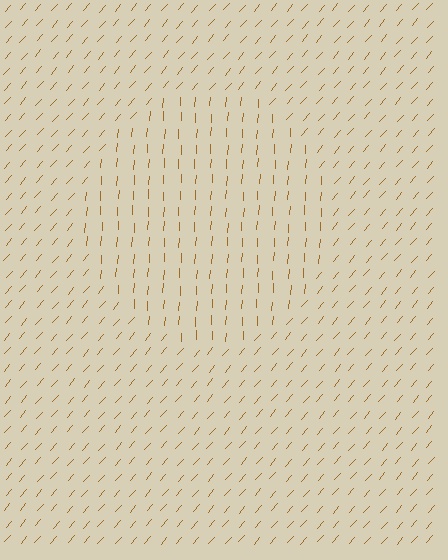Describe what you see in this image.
The image is filled with small brown line segments. A circle region in the image has lines oriented differently from the surrounding lines, creating a visible texture boundary.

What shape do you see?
I see a circle.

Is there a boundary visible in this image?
Yes, there is a texture boundary formed by a change in line orientation.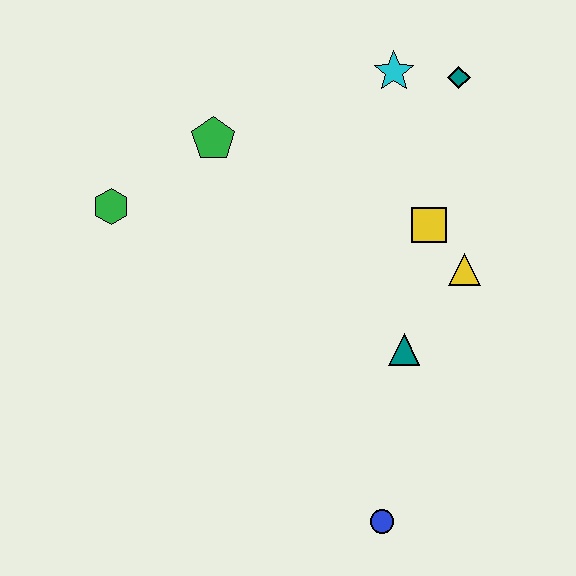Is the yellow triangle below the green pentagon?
Yes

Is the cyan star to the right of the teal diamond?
No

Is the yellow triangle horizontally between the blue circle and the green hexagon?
No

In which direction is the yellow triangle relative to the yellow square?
The yellow triangle is below the yellow square.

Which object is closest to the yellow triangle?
The yellow square is closest to the yellow triangle.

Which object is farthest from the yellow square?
The green hexagon is farthest from the yellow square.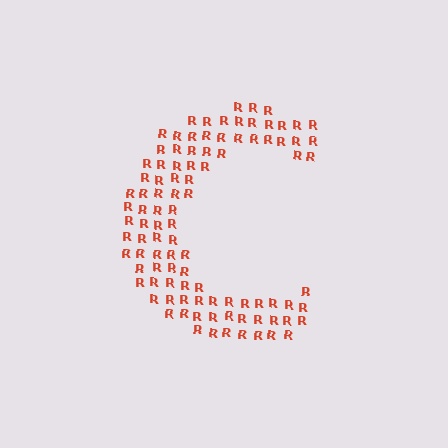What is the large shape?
The large shape is the letter C.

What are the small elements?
The small elements are letter R's.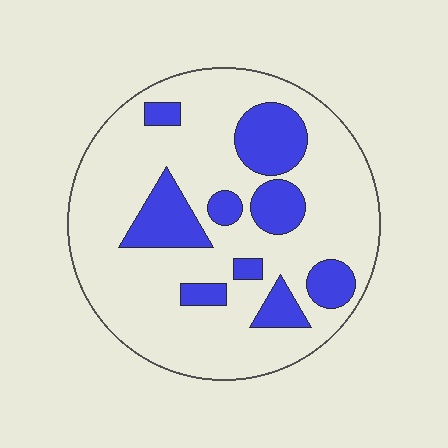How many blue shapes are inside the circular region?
9.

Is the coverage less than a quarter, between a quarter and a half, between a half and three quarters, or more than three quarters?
Less than a quarter.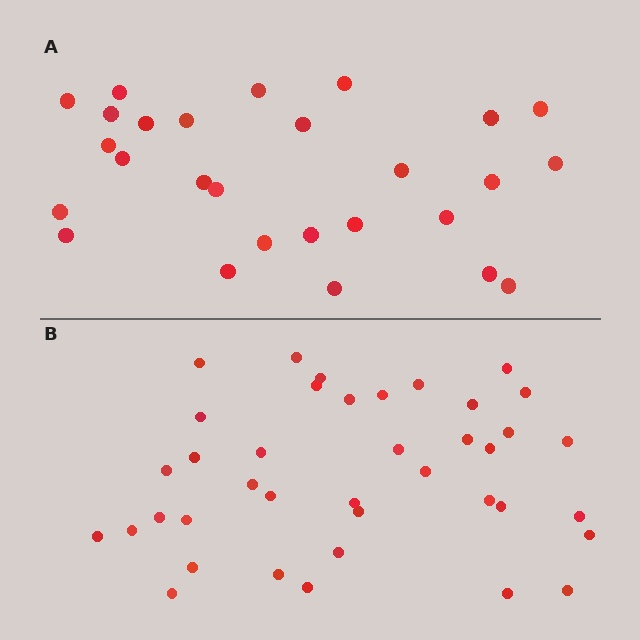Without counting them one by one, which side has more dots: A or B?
Region B (the bottom region) has more dots.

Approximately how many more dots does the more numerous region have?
Region B has roughly 12 or so more dots than region A.